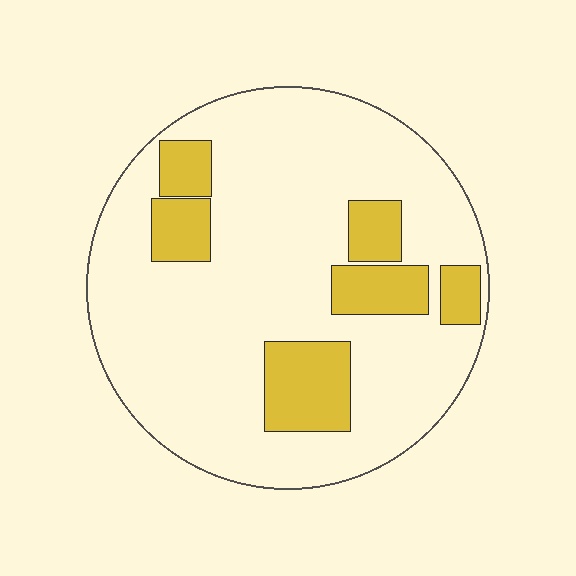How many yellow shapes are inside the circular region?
6.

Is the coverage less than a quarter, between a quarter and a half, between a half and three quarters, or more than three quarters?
Less than a quarter.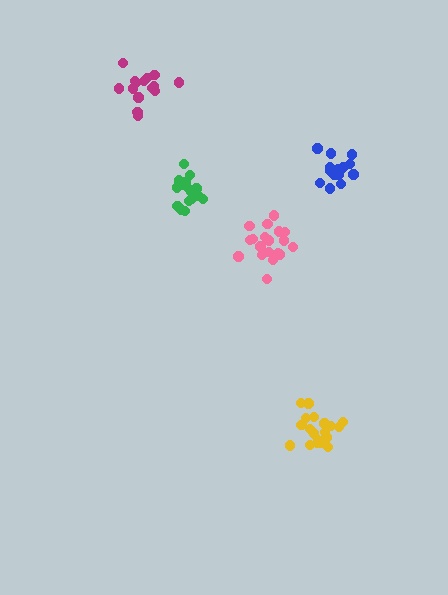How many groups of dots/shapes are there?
There are 5 groups.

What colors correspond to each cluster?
The clusters are colored: magenta, green, blue, yellow, pink.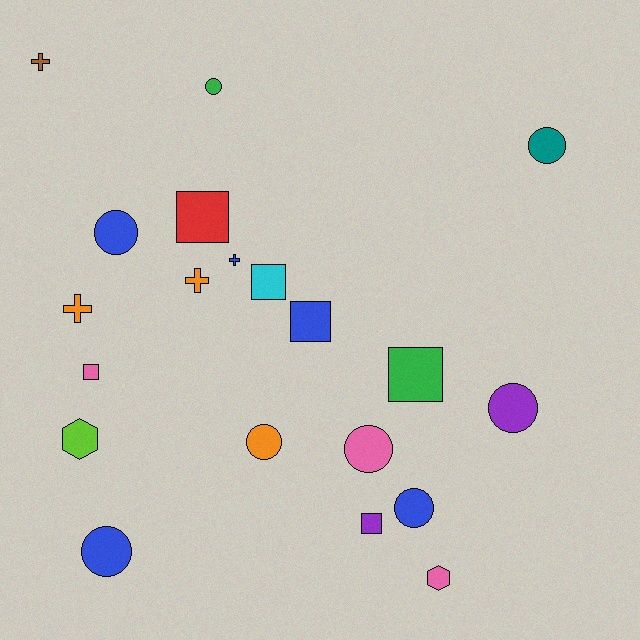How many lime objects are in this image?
There is 1 lime object.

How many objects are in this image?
There are 20 objects.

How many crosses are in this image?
There are 4 crosses.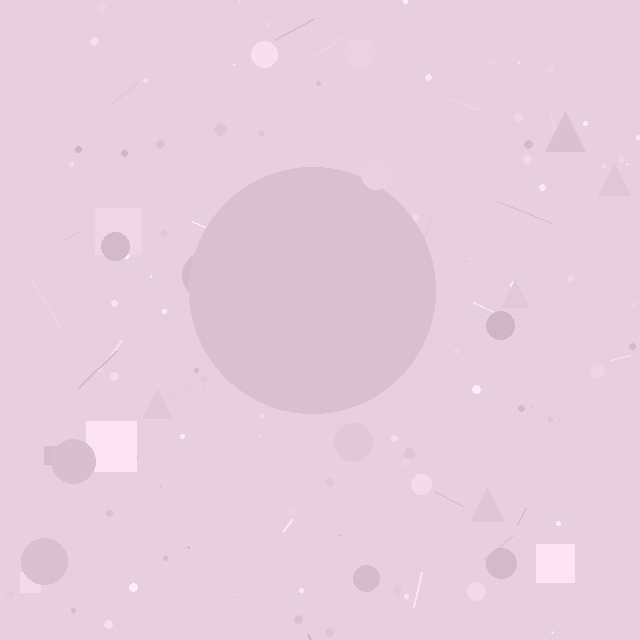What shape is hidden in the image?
A circle is hidden in the image.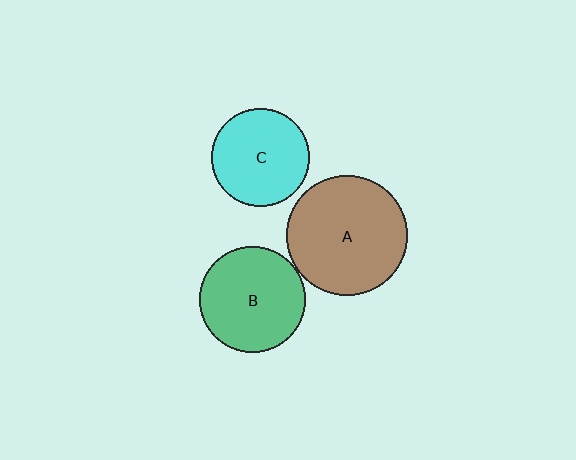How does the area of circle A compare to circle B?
Approximately 1.3 times.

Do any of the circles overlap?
No, none of the circles overlap.